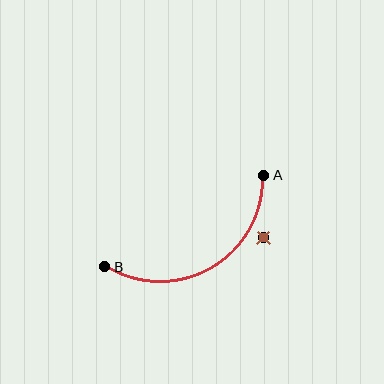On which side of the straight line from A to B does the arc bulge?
The arc bulges below the straight line connecting A and B.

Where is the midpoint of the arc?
The arc midpoint is the point on the curve farthest from the straight line joining A and B. It sits below that line.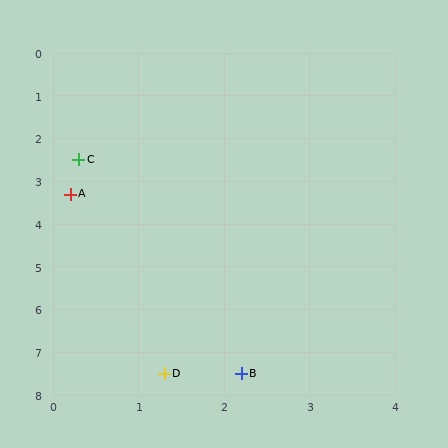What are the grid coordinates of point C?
Point C is at approximately (0.3, 2.5).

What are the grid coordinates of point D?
Point D is at approximately (1.3, 7.5).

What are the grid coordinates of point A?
Point A is at approximately (0.2, 3.3).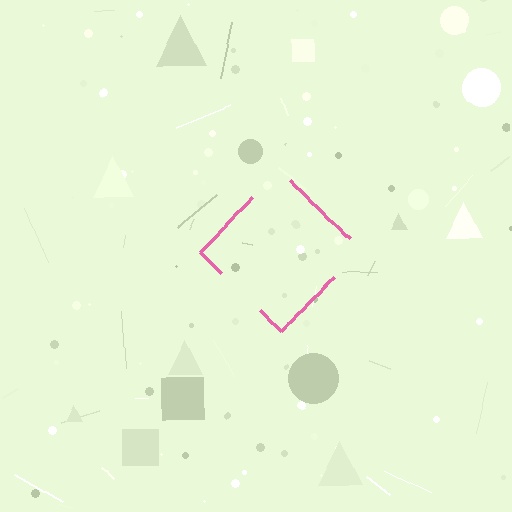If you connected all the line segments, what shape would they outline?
They would outline a diamond.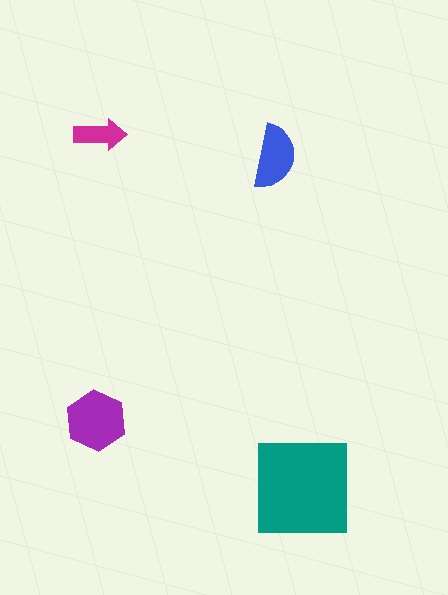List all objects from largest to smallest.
The teal square, the purple hexagon, the blue semicircle, the magenta arrow.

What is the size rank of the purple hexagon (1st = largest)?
2nd.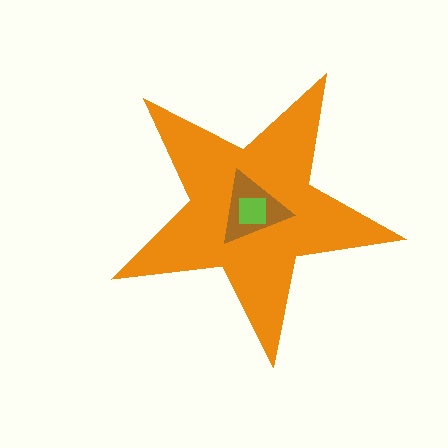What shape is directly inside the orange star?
The brown triangle.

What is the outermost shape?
The orange star.